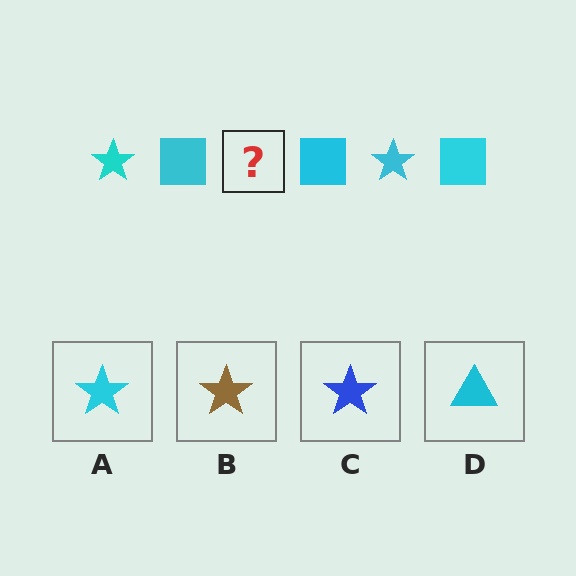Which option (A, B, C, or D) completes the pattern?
A.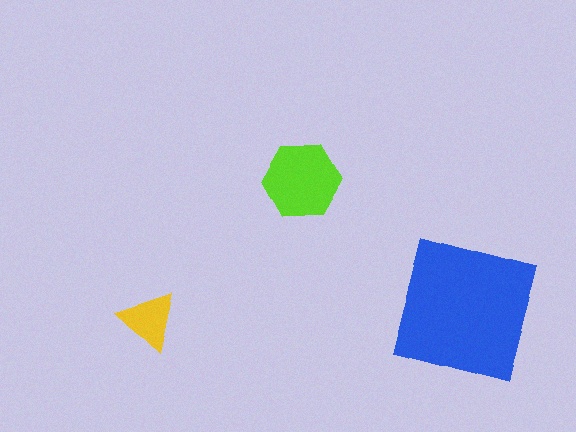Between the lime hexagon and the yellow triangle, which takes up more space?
The lime hexagon.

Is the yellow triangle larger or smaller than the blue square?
Smaller.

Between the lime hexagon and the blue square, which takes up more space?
The blue square.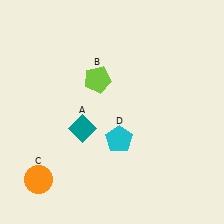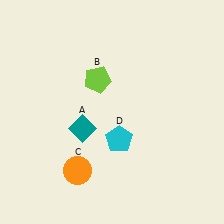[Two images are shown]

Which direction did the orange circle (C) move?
The orange circle (C) moved right.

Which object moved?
The orange circle (C) moved right.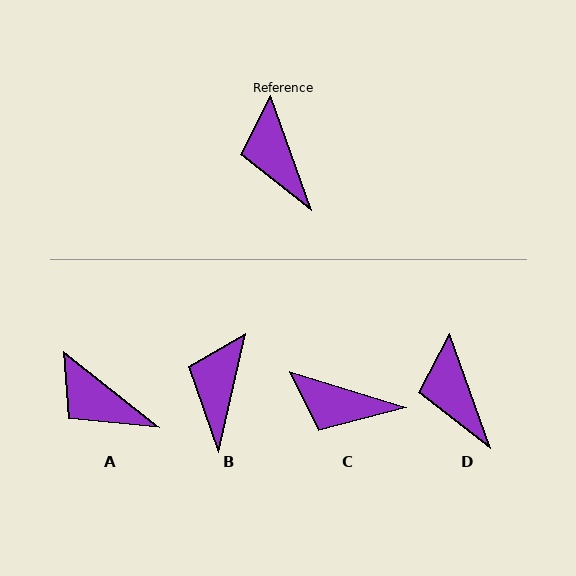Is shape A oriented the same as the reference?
No, it is off by about 32 degrees.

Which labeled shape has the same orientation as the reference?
D.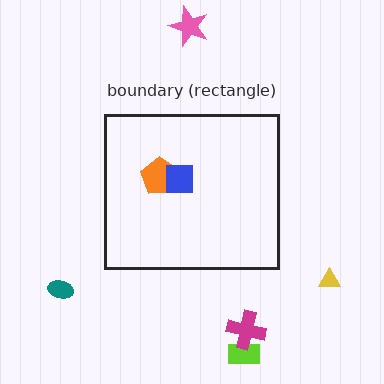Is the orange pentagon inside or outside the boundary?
Inside.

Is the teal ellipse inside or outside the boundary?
Outside.